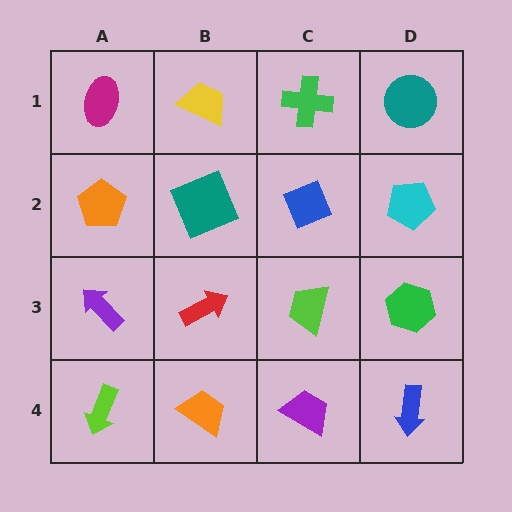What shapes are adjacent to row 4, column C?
A lime trapezoid (row 3, column C), an orange trapezoid (row 4, column B), a blue arrow (row 4, column D).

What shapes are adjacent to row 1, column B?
A teal square (row 2, column B), a magenta ellipse (row 1, column A), a green cross (row 1, column C).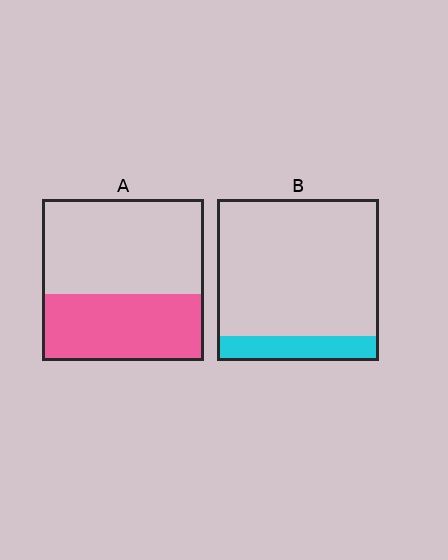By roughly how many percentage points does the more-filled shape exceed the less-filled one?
By roughly 25 percentage points (A over B).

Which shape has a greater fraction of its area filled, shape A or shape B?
Shape A.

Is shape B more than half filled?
No.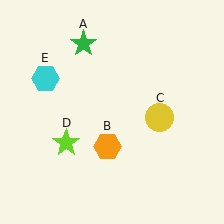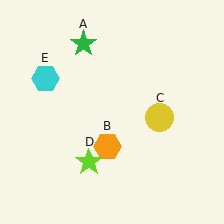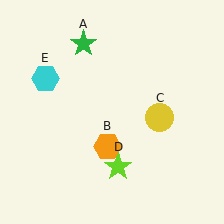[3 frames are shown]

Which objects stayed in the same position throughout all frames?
Green star (object A) and orange hexagon (object B) and yellow circle (object C) and cyan hexagon (object E) remained stationary.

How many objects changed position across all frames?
1 object changed position: lime star (object D).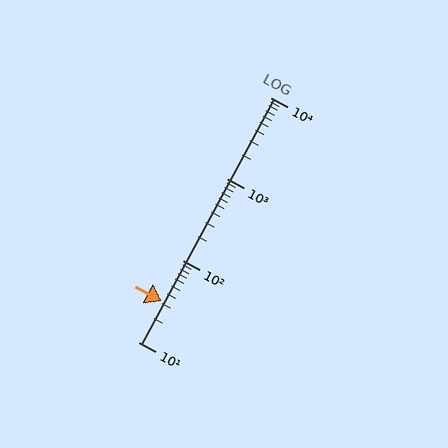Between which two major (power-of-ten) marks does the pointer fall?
The pointer is between 10 and 100.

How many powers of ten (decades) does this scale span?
The scale spans 3 decades, from 10 to 10000.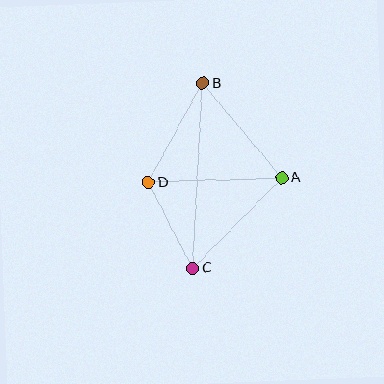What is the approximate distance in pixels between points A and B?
The distance between A and B is approximately 123 pixels.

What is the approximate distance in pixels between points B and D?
The distance between B and D is approximately 113 pixels.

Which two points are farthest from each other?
Points B and C are farthest from each other.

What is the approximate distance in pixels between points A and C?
The distance between A and C is approximately 127 pixels.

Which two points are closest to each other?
Points C and D are closest to each other.